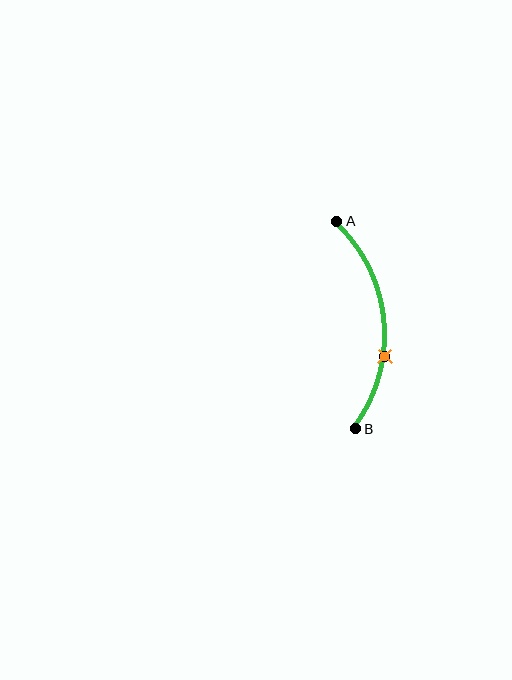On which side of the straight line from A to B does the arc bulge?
The arc bulges to the right of the straight line connecting A and B.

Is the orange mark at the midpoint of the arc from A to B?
No. The orange mark lies on the arc but is closer to endpoint B. The arc midpoint would be at the point on the curve equidistant along the arc from both A and B.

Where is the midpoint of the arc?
The arc midpoint is the point on the curve farthest from the straight line joining A and B. It sits to the right of that line.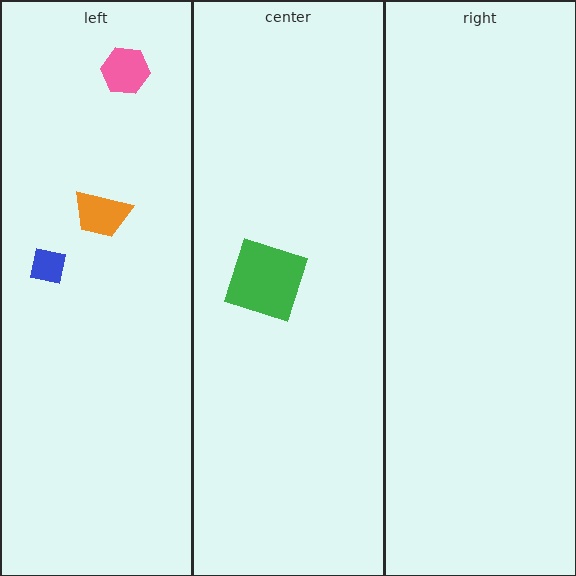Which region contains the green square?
The center region.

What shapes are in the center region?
The green square.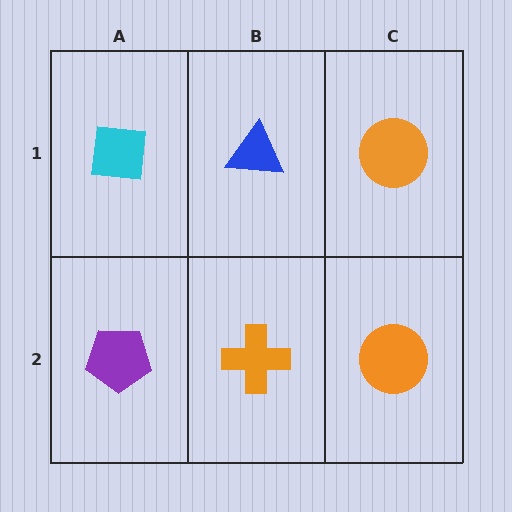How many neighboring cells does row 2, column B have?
3.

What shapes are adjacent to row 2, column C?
An orange circle (row 1, column C), an orange cross (row 2, column B).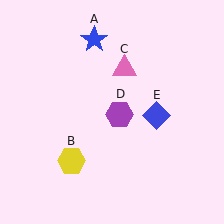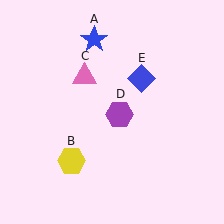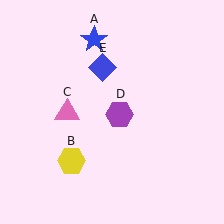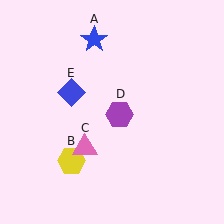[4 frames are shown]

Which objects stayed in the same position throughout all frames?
Blue star (object A) and yellow hexagon (object B) and purple hexagon (object D) remained stationary.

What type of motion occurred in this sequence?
The pink triangle (object C), blue diamond (object E) rotated counterclockwise around the center of the scene.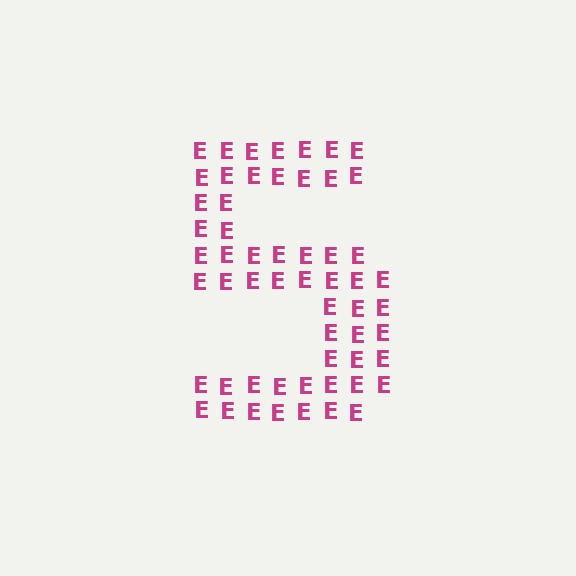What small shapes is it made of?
It is made of small letter E's.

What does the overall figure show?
The overall figure shows the digit 5.